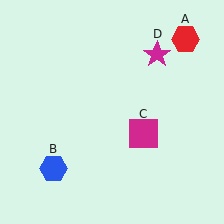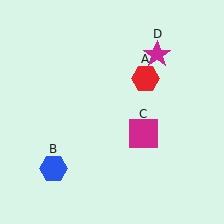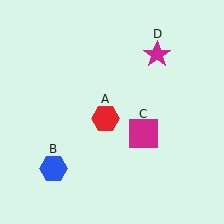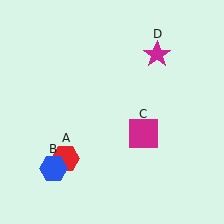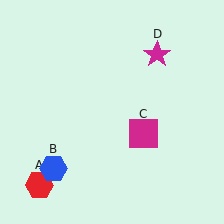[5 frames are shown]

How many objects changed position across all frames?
1 object changed position: red hexagon (object A).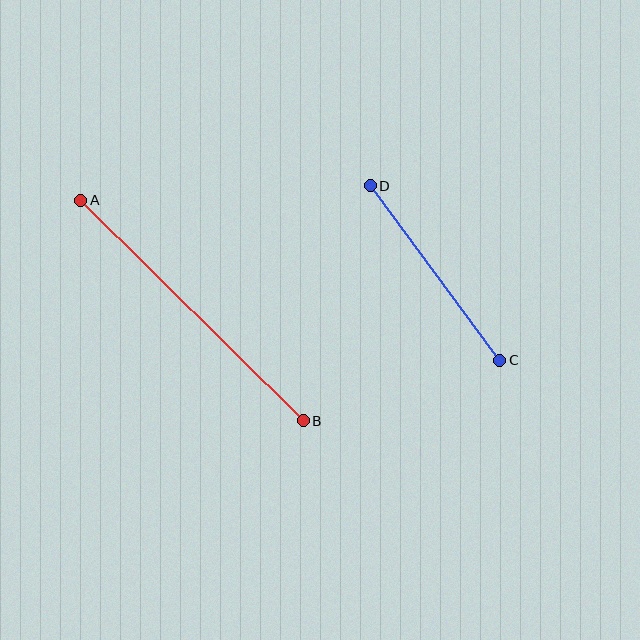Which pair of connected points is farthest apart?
Points A and B are farthest apart.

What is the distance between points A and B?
The distance is approximately 313 pixels.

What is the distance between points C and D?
The distance is approximately 217 pixels.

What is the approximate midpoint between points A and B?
The midpoint is at approximately (192, 310) pixels.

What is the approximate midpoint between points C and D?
The midpoint is at approximately (435, 273) pixels.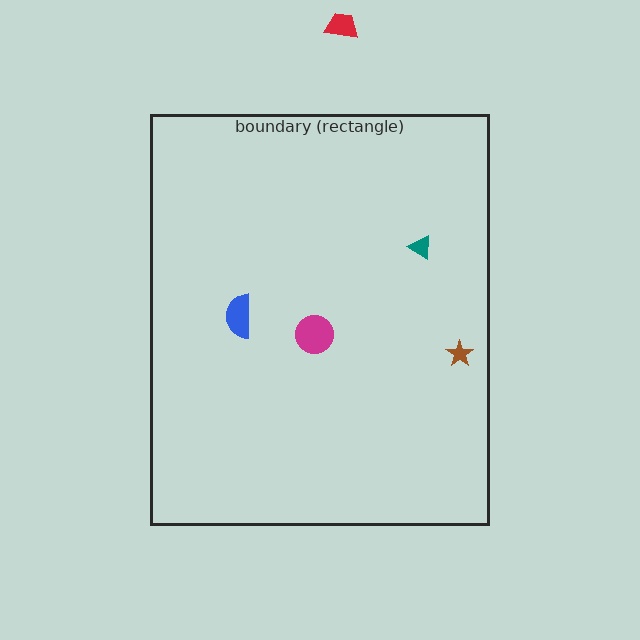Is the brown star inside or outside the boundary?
Inside.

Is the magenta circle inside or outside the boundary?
Inside.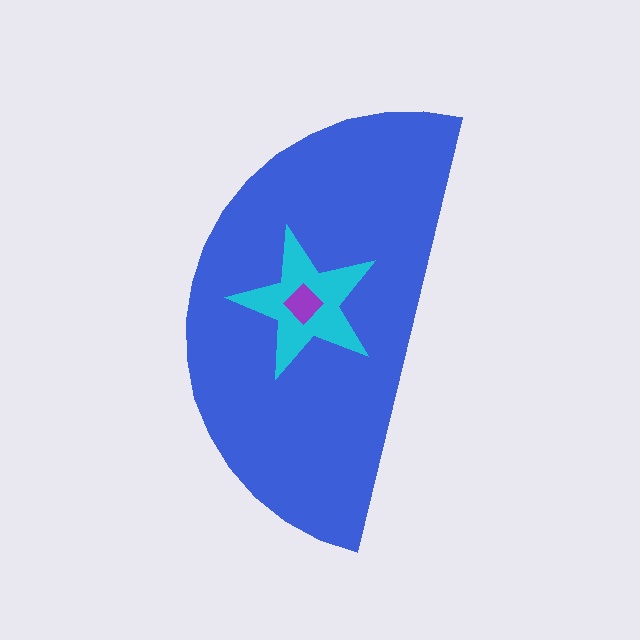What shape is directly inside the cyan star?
The purple diamond.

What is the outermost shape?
The blue semicircle.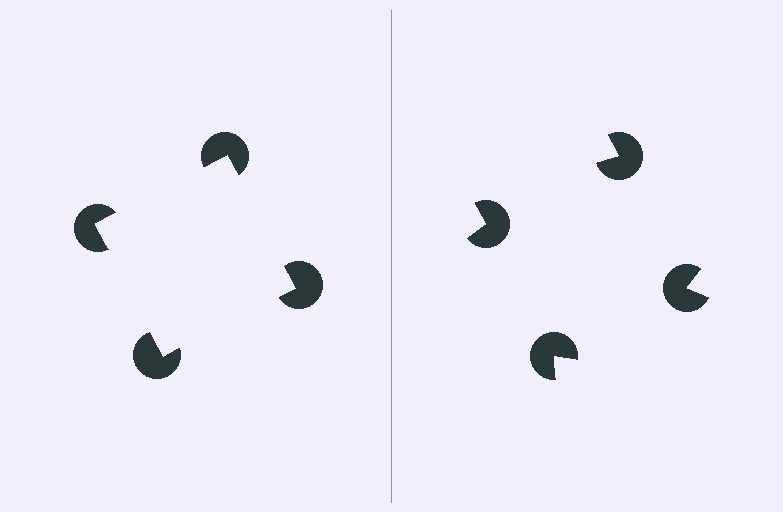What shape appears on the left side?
An illusory square.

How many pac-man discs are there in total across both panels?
8 — 4 on each side.